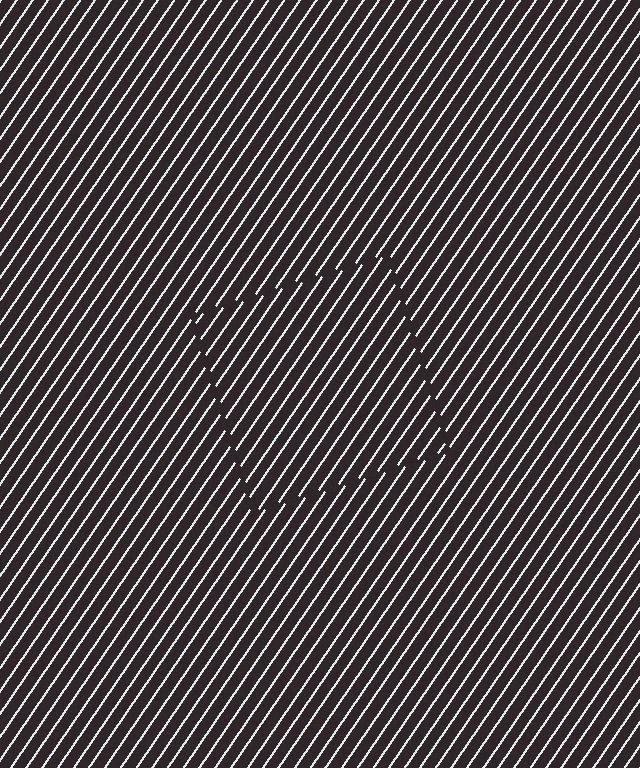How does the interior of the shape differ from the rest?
The interior of the shape contains the same grating, shifted by half a period — the contour is defined by the phase discontinuity where line-ends from the inner and outer gratings abut.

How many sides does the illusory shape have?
4 sides — the line-ends trace a square.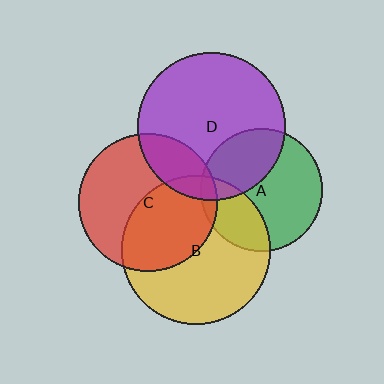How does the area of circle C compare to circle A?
Approximately 1.3 times.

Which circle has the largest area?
Circle B (yellow).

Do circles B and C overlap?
Yes.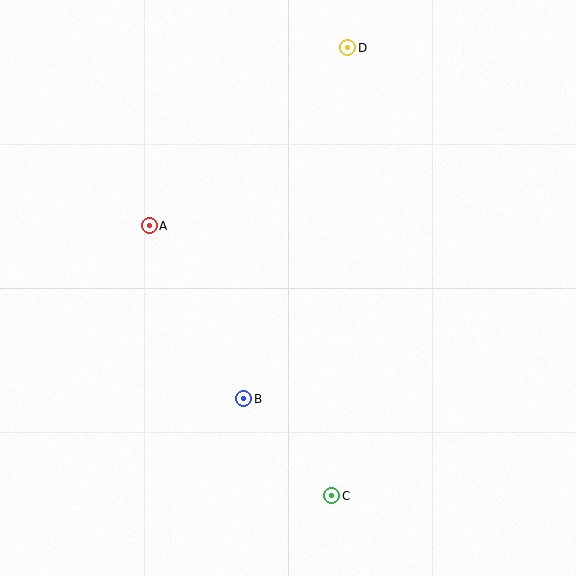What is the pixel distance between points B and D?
The distance between B and D is 366 pixels.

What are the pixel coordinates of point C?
Point C is at (332, 496).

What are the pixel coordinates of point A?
Point A is at (149, 226).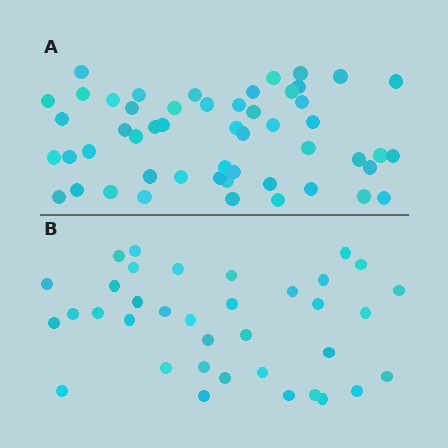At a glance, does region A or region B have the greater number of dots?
Region A (the top region) has more dots.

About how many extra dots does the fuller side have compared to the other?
Region A has approximately 15 more dots than region B.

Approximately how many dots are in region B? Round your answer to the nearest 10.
About 40 dots. (The exact count is 36, which rounds to 40.)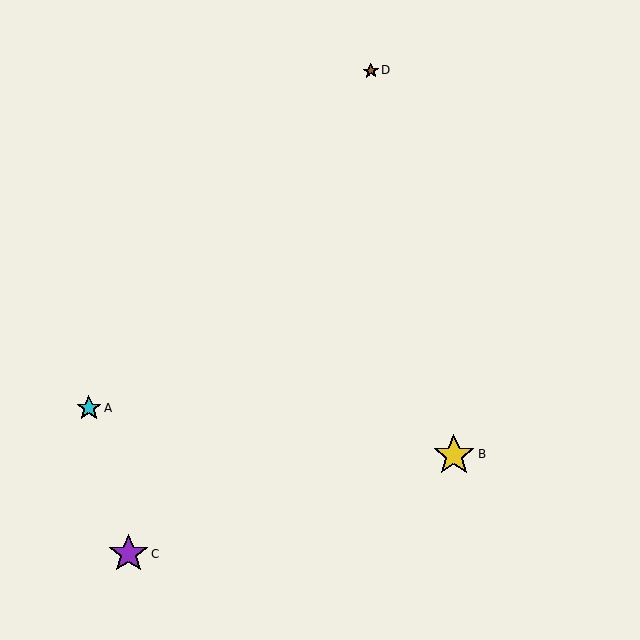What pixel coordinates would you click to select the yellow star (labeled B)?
Click at (454, 455) to select the yellow star B.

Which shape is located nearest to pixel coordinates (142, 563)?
The purple star (labeled C) at (129, 554) is nearest to that location.